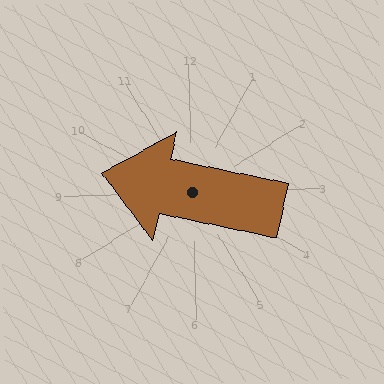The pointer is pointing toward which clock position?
Roughly 9 o'clock.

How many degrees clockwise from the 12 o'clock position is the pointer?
Approximately 284 degrees.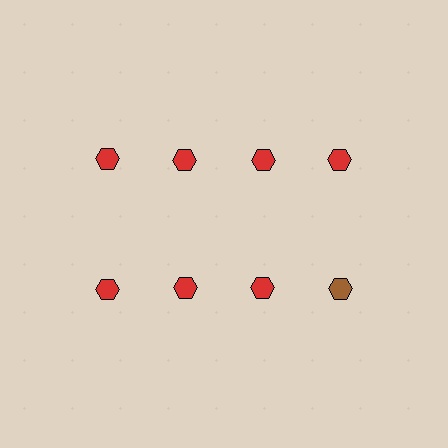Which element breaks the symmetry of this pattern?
The brown hexagon in the second row, second from right column breaks the symmetry. All other shapes are red hexagons.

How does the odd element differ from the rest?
It has a different color: brown instead of red.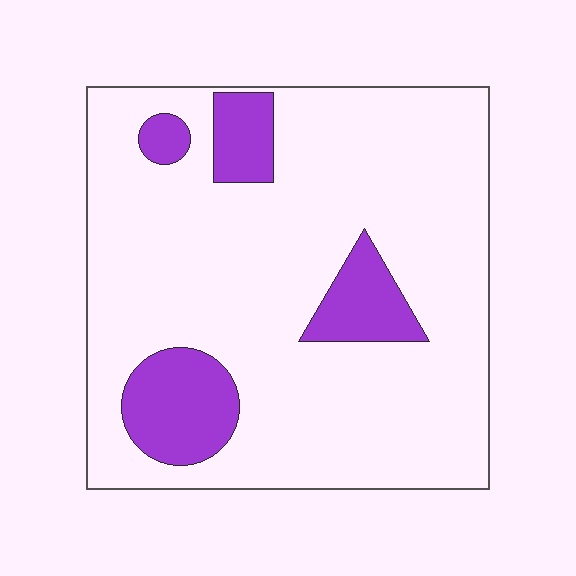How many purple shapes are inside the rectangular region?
4.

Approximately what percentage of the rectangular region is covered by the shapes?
Approximately 15%.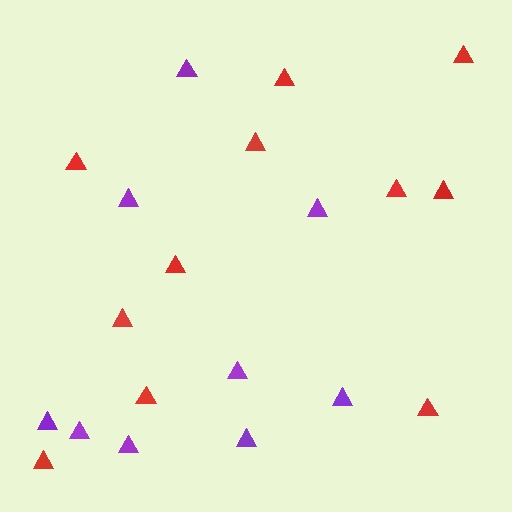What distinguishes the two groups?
There are 2 groups: one group of red triangles (11) and one group of purple triangles (9).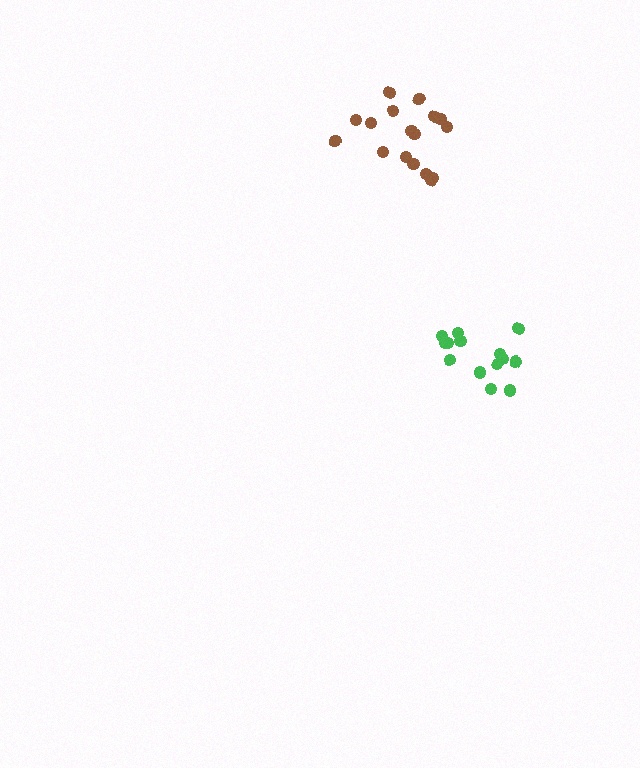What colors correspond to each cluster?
The clusters are colored: green, brown.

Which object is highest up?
The brown cluster is topmost.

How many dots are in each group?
Group 1: 15 dots, Group 2: 17 dots (32 total).